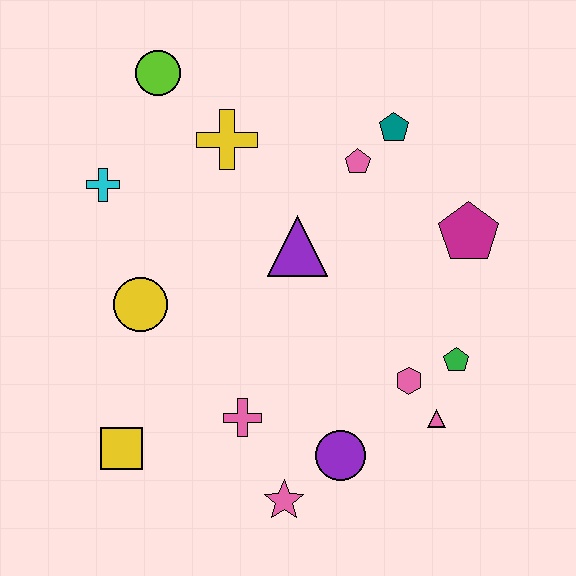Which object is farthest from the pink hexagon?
The lime circle is farthest from the pink hexagon.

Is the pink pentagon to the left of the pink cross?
No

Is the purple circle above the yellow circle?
No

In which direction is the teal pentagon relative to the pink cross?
The teal pentagon is above the pink cross.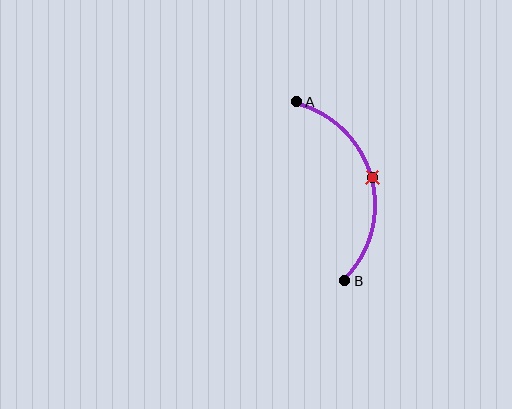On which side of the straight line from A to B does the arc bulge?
The arc bulges to the right of the straight line connecting A and B.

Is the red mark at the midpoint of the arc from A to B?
Yes. The red mark lies on the arc at equal arc-length from both A and B — it is the arc midpoint.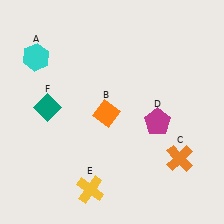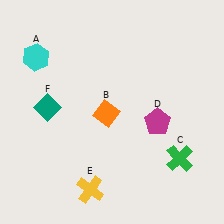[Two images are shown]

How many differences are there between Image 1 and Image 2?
There is 1 difference between the two images.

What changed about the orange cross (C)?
In Image 1, C is orange. In Image 2, it changed to green.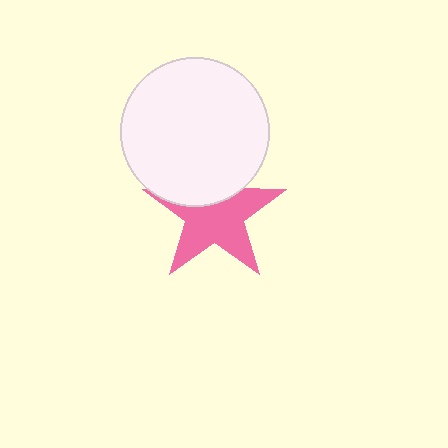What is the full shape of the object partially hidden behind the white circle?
The partially hidden object is a pink star.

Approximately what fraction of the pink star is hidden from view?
Roughly 33% of the pink star is hidden behind the white circle.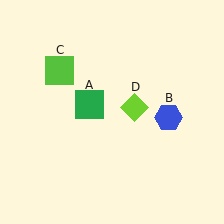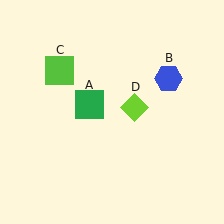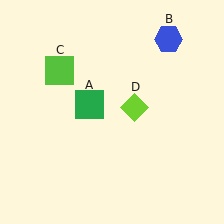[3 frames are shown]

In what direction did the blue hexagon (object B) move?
The blue hexagon (object B) moved up.